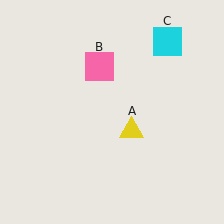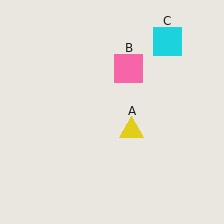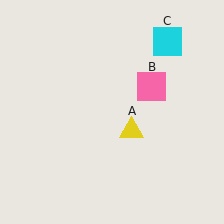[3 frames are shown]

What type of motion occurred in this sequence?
The pink square (object B) rotated clockwise around the center of the scene.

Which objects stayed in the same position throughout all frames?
Yellow triangle (object A) and cyan square (object C) remained stationary.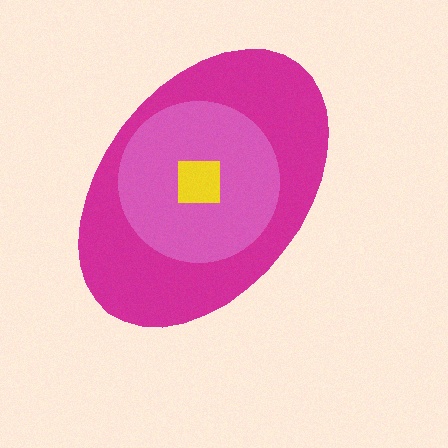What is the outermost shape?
The magenta ellipse.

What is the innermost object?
The yellow square.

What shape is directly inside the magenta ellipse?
The pink circle.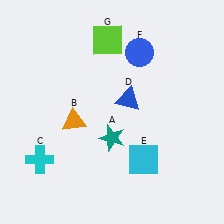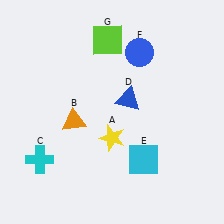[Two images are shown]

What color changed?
The star (A) changed from teal in Image 1 to yellow in Image 2.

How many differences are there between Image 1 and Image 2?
There is 1 difference between the two images.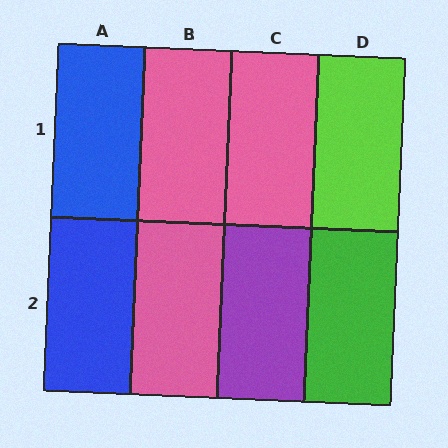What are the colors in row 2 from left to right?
Blue, pink, purple, green.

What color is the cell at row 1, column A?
Blue.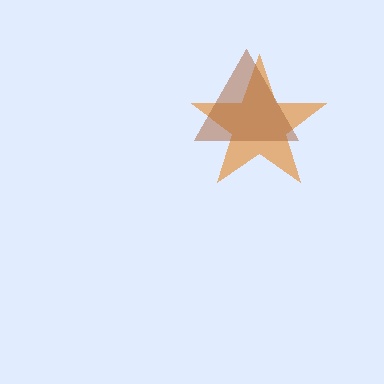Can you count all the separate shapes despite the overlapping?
Yes, there are 2 separate shapes.